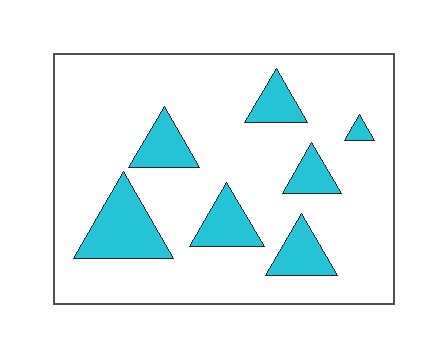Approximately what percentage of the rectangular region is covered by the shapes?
Approximately 20%.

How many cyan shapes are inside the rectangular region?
7.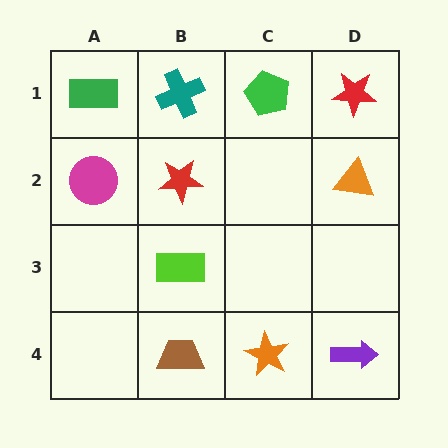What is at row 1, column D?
A red star.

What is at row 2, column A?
A magenta circle.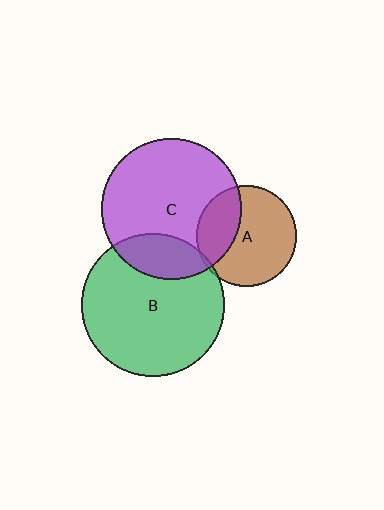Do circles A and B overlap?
Yes.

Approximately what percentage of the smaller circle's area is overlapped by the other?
Approximately 5%.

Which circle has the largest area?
Circle B (green).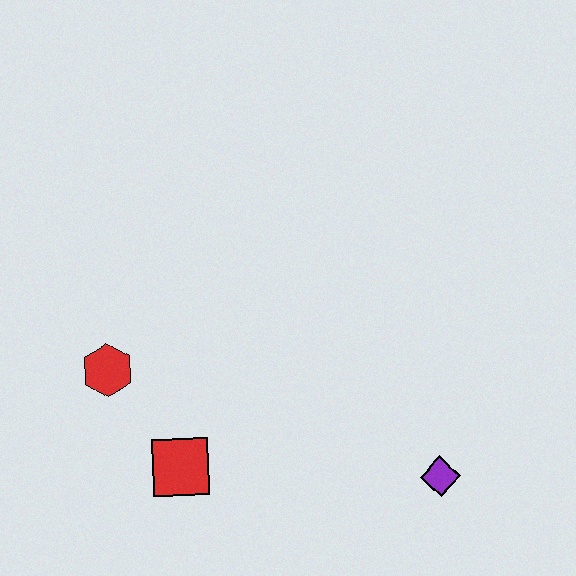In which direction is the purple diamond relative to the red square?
The purple diamond is to the right of the red square.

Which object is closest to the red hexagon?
The red square is closest to the red hexagon.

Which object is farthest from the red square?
The purple diamond is farthest from the red square.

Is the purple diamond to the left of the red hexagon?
No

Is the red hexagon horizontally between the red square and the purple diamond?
No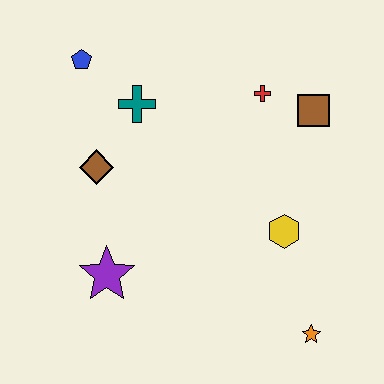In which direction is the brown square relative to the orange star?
The brown square is above the orange star.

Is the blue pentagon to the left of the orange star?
Yes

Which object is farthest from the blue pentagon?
The orange star is farthest from the blue pentagon.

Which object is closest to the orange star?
The yellow hexagon is closest to the orange star.